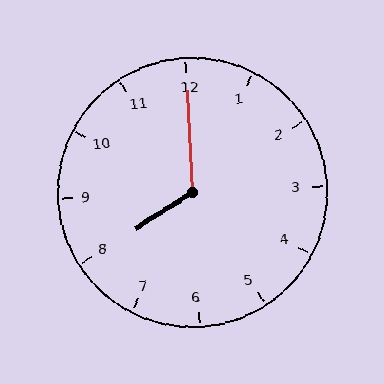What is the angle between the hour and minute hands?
Approximately 120 degrees.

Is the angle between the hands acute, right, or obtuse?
It is obtuse.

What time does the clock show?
8:00.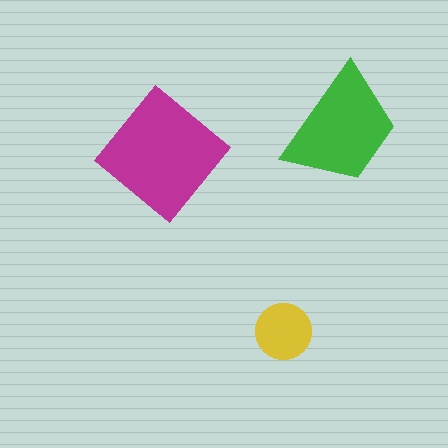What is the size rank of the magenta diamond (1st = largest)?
1st.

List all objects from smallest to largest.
The yellow circle, the green trapezoid, the magenta diamond.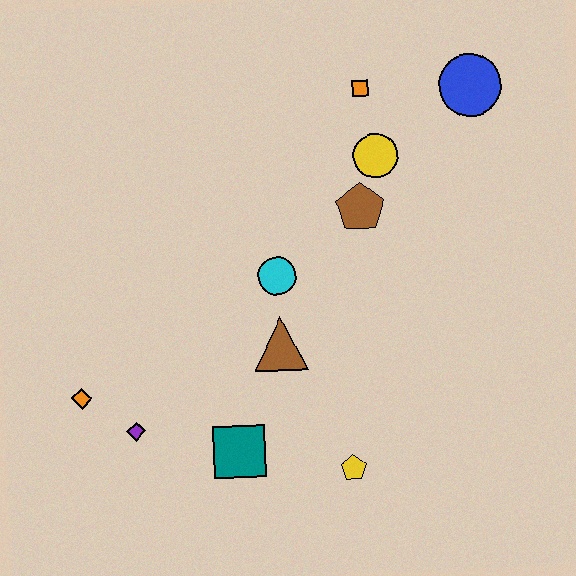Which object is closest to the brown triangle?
The cyan circle is closest to the brown triangle.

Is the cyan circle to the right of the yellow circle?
No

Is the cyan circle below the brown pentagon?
Yes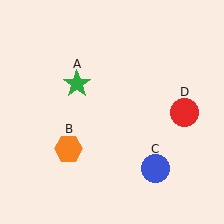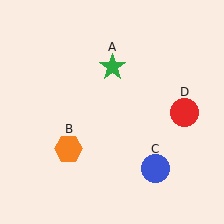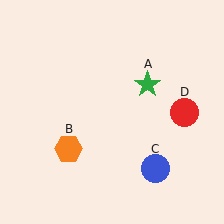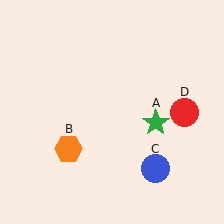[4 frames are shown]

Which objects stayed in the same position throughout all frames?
Orange hexagon (object B) and blue circle (object C) and red circle (object D) remained stationary.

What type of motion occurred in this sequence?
The green star (object A) rotated clockwise around the center of the scene.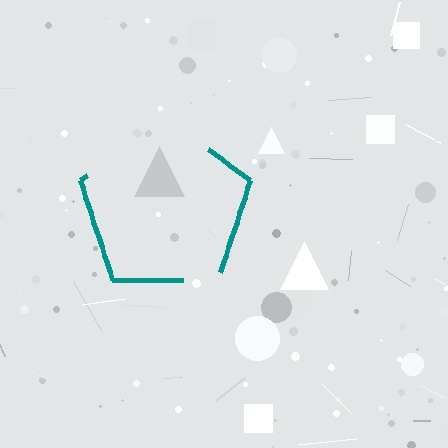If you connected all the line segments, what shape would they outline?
They would outline a pentagon.